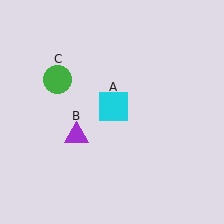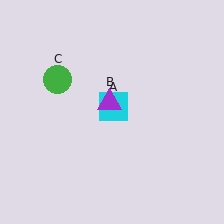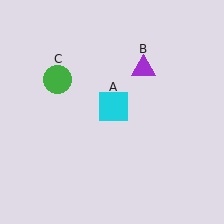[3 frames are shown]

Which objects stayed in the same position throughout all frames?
Cyan square (object A) and green circle (object C) remained stationary.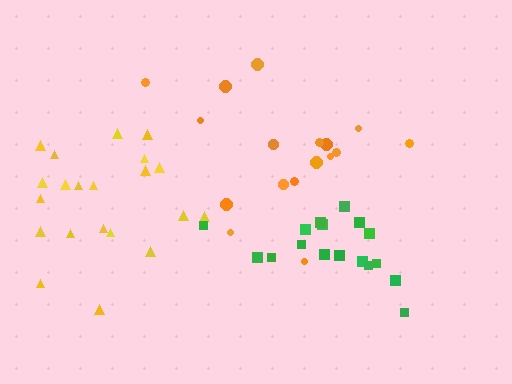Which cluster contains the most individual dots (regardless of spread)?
Yellow (21).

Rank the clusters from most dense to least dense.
green, orange, yellow.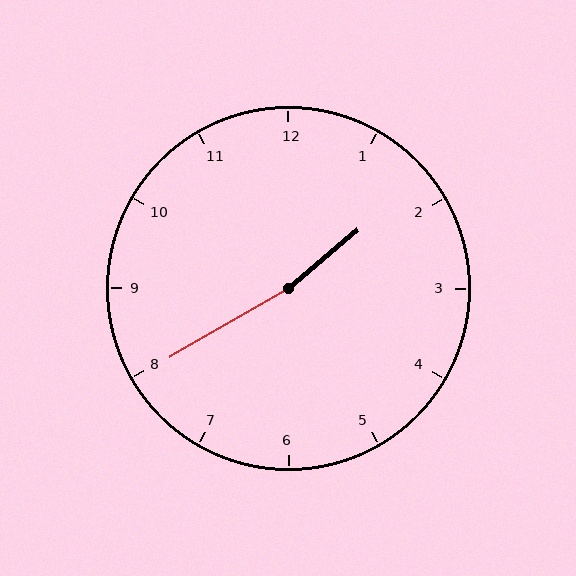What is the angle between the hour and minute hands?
Approximately 170 degrees.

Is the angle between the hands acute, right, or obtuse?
It is obtuse.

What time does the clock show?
1:40.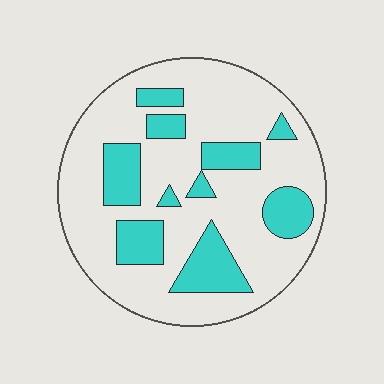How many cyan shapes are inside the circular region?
10.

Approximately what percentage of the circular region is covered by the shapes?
Approximately 25%.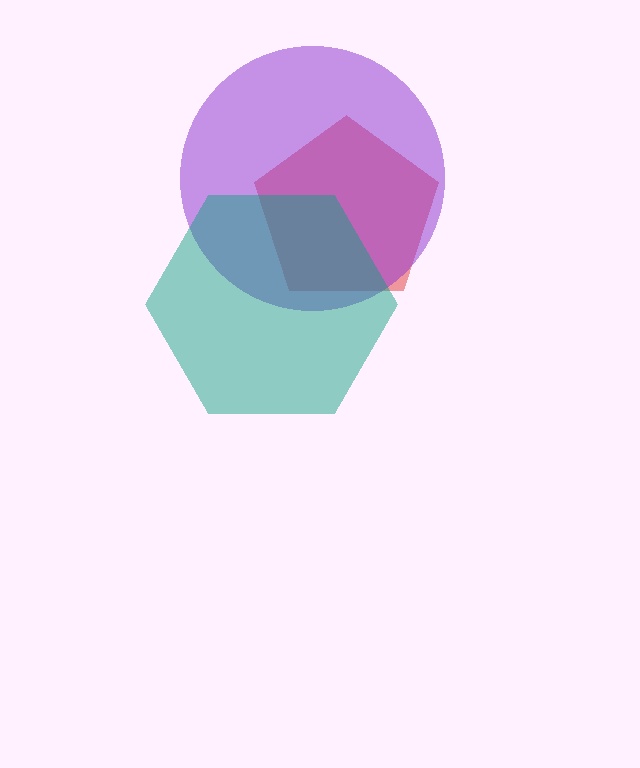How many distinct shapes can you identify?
There are 3 distinct shapes: a red pentagon, a purple circle, a teal hexagon.